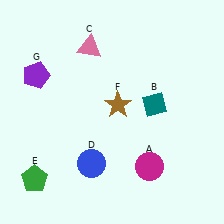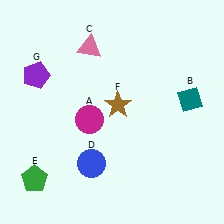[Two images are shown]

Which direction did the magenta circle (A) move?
The magenta circle (A) moved left.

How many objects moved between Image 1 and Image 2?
2 objects moved between the two images.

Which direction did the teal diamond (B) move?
The teal diamond (B) moved right.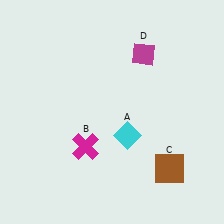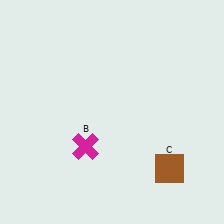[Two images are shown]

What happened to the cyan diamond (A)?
The cyan diamond (A) was removed in Image 2. It was in the bottom-right area of Image 1.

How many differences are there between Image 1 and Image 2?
There are 2 differences between the two images.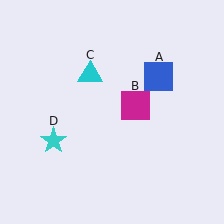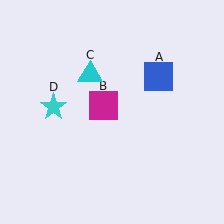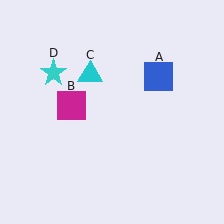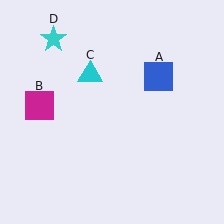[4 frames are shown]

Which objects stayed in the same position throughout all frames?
Blue square (object A) and cyan triangle (object C) remained stationary.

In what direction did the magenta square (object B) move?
The magenta square (object B) moved left.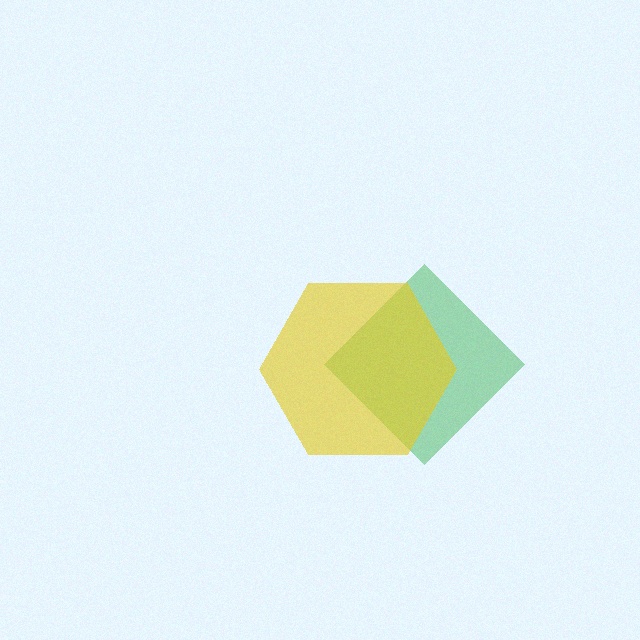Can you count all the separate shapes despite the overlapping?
Yes, there are 2 separate shapes.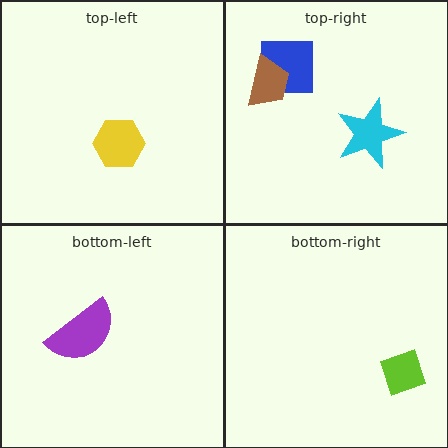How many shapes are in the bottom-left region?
1.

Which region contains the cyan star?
The top-right region.